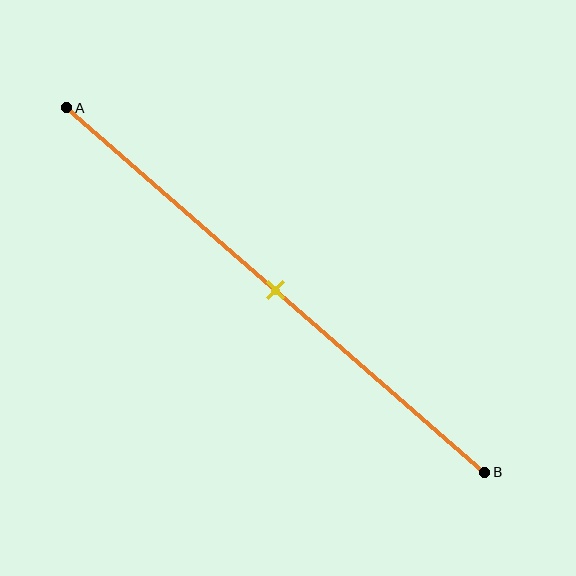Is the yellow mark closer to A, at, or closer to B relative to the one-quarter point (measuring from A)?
The yellow mark is closer to point B than the one-quarter point of segment AB.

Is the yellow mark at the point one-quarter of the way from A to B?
No, the mark is at about 50% from A, not at the 25% one-quarter point.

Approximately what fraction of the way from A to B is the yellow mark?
The yellow mark is approximately 50% of the way from A to B.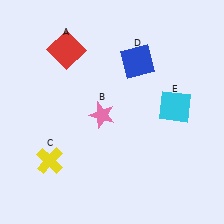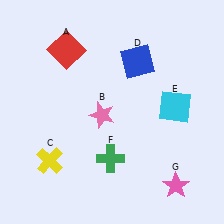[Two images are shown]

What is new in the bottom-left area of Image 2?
A green cross (F) was added in the bottom-left area of Image 2.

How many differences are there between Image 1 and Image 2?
There are 2 differences between the two images.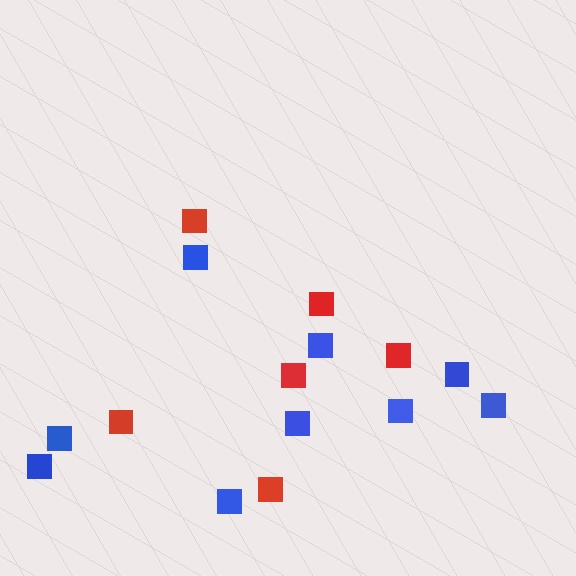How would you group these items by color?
There are 2 groups: one group of red squares (6) and one group of blue squares (9).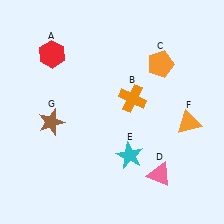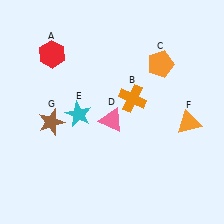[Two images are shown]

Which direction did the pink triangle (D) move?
The pink triangle (D) moved up.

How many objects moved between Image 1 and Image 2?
2 objects moved between the two images.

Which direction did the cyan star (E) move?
The cyan star (E) moved left.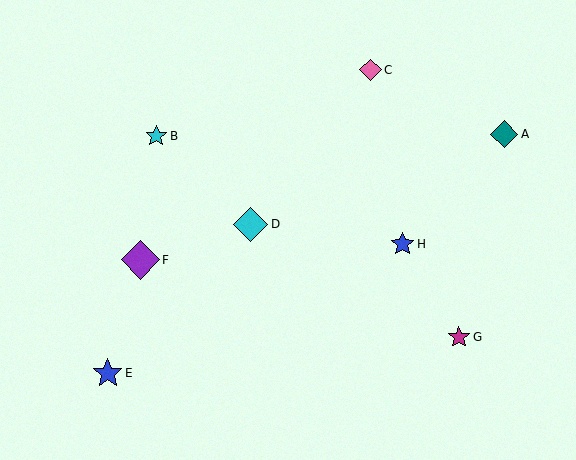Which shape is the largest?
The purple diamond (labeled F) is the largest.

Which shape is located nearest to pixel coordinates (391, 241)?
The blue star (labeled H) at (403, 244) is nearest to that location.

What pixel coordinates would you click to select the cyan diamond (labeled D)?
Click at (251, 224) to select the cyan diamond D.